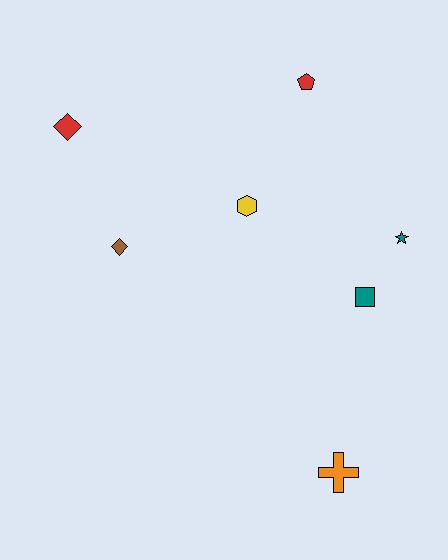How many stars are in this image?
There is 1 star.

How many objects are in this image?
There are 7 objects.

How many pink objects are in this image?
There are no pink objects.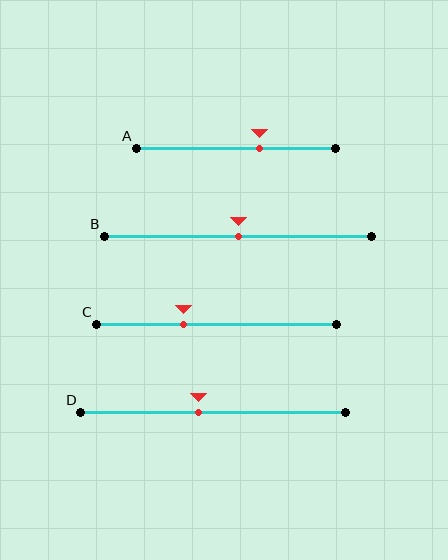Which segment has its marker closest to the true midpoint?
Segment B has its marker closest to the true midpoint.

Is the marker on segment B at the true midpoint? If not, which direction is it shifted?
Yes, the marker on segment B is at the true midpoint.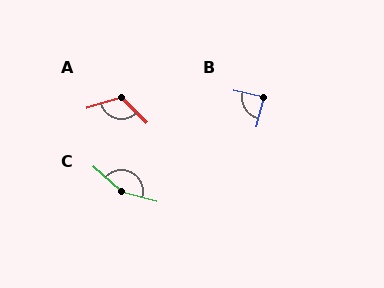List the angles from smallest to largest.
B (87°), A (118°), C (153°).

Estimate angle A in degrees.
Approximately 118 degrees.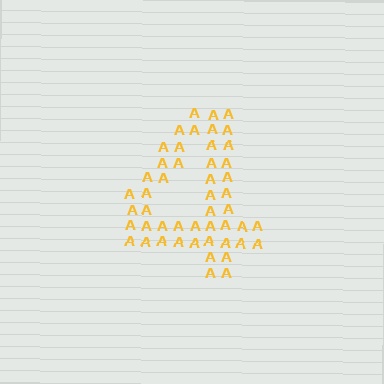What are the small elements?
The small elements are letter A's.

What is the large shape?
The large shape is the digit 4.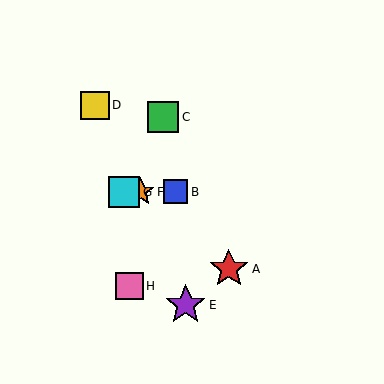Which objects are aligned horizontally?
Objects B, F, G are aligned horizontally.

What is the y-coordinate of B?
Object B is at y≈192.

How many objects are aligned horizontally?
3 objects (B, F, G) are aligned horizontally.